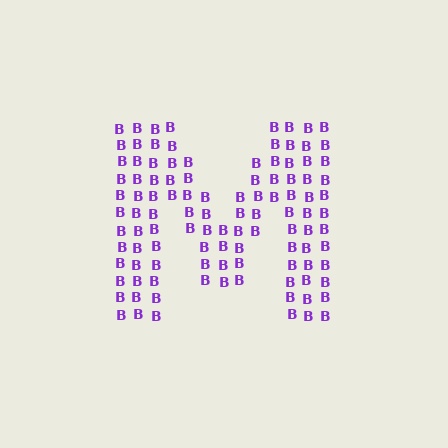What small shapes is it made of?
It is made of small letter B's.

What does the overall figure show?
The overall figure shows the letter M.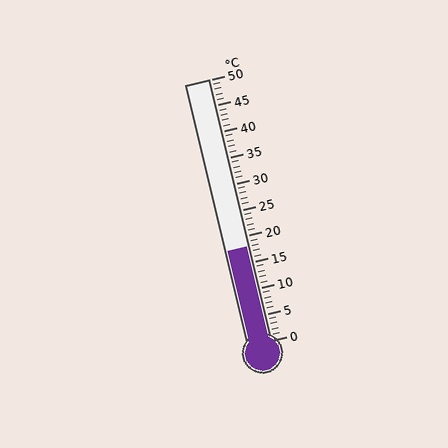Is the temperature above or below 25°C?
The temperature is below 25°C.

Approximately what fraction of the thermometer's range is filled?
The thermometer is filled to approximately 35% of its range.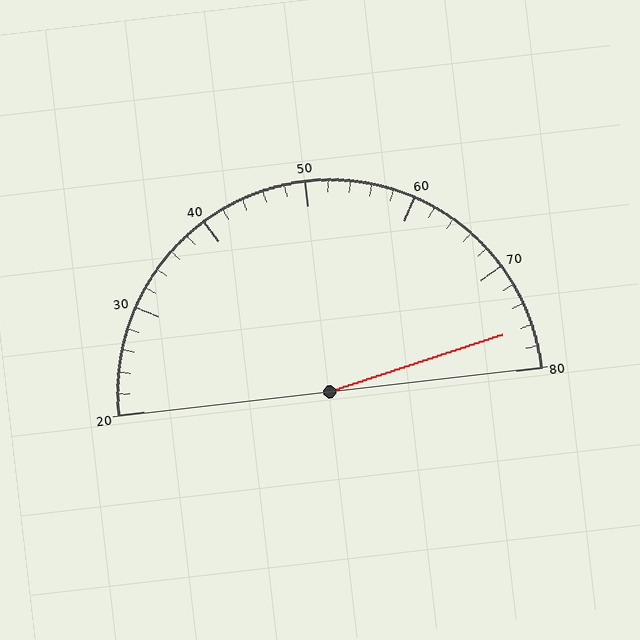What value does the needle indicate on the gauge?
The needle indicates approximately 76.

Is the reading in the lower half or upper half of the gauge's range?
The reading is in the upper half of the range (20 to 80).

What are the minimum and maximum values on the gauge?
The gauge ranges from 20 to 80.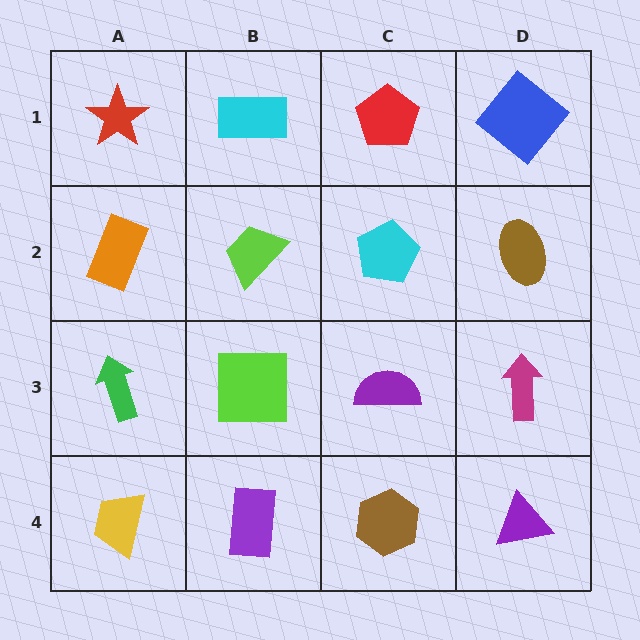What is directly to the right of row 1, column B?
A red pentagon.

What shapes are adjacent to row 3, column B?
A lime trapezoid (row 2, column B), a purple rectangle (row 4, column B), a green arrow (row 3, column A), a purple semicircle (row 3, column C).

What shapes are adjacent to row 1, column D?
A brown ellipse (row 2, column D), a red pentagon (row 1, column C).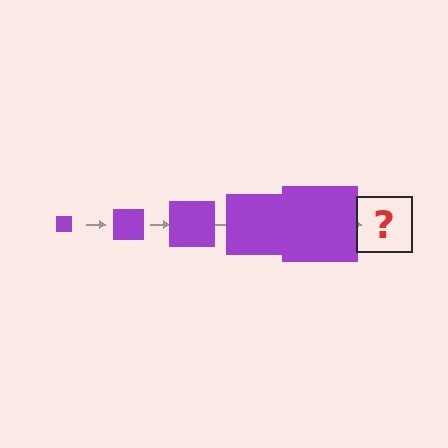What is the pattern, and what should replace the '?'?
The pattern is that the square gets progressively larger each step. The '?' should be a purple square, larger than the previous one.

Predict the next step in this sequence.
The next step is a purple square, larger than the previous one.